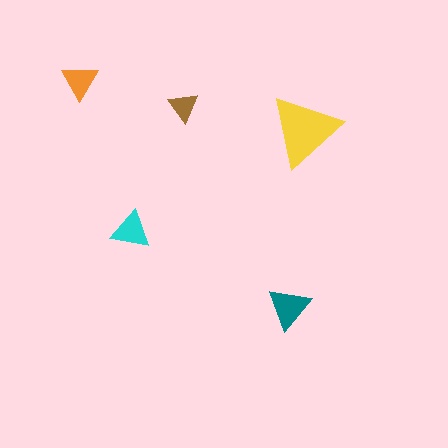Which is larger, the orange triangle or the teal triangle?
The teal one.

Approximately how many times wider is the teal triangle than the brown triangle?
About 1.5 times wider.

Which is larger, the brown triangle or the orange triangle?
The orange one.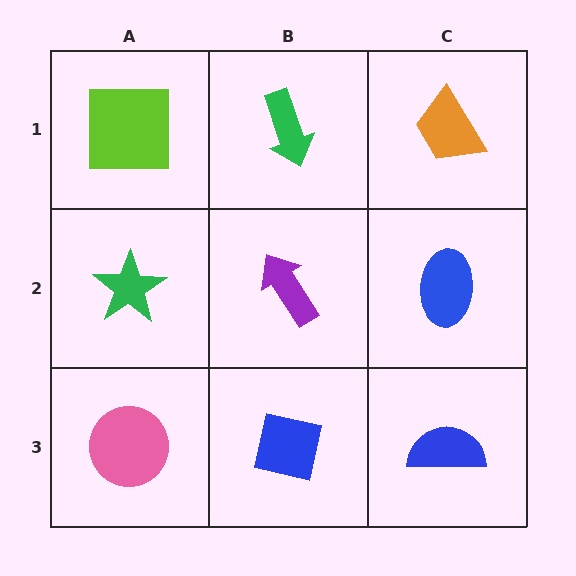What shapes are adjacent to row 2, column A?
A lime square (row 1, column A), a pink circle (row 3, column A), a purple arrow (row 2, column B).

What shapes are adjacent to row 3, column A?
A green star (row 2, column A), a blue square (row 3, column B).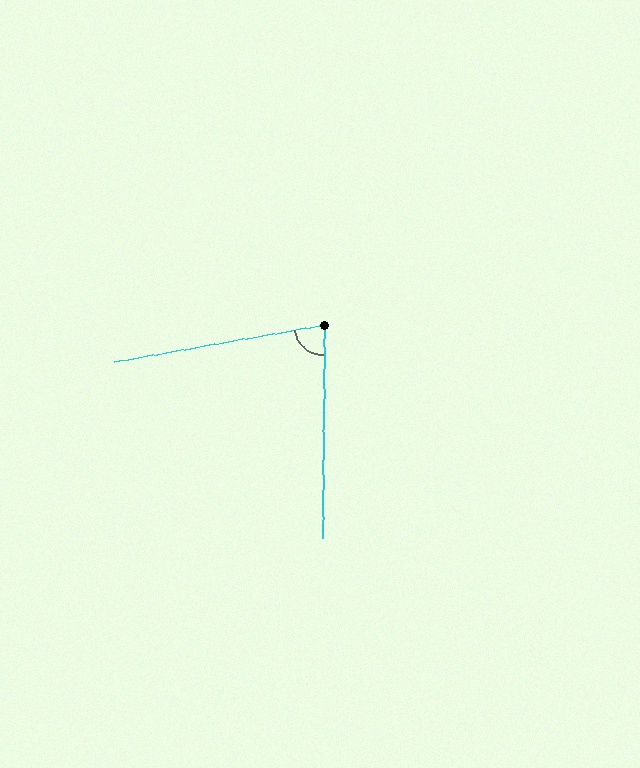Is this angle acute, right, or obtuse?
It is acute.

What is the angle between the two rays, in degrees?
Approximately 80 degrees.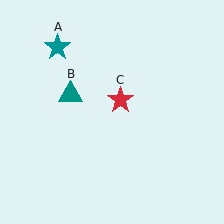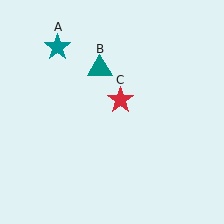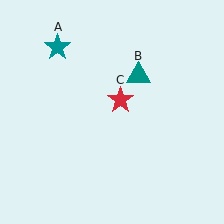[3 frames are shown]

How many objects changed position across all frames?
1 object changed position: teal triangle (object B).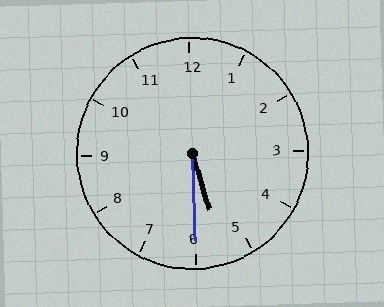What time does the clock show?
5:30.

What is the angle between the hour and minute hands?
Approximately 15 degrees.